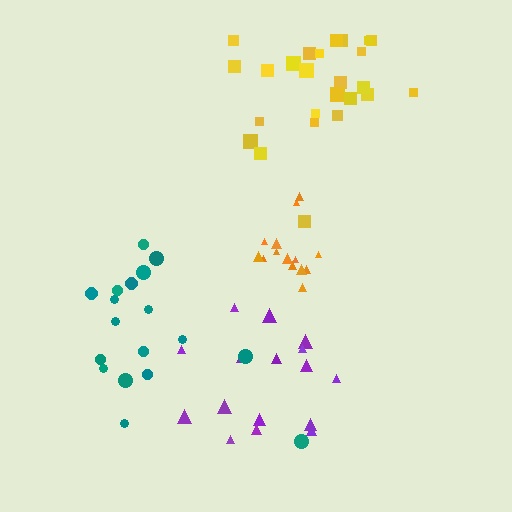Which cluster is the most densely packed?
Orange.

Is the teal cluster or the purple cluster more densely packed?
Teal.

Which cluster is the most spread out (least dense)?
Purple.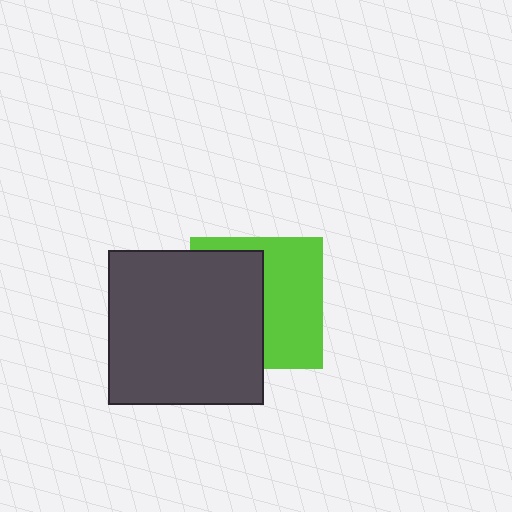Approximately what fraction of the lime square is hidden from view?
Roughly 50% of the lime square is hidden behind the dark gray square.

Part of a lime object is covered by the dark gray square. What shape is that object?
It is a square.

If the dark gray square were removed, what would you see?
You would see the complete lime square.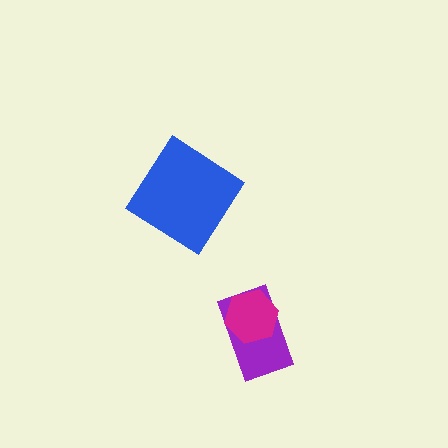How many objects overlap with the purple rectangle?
1 object overlaps with the purple rectangle.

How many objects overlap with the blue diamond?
0 objects overlap with the blue diamond.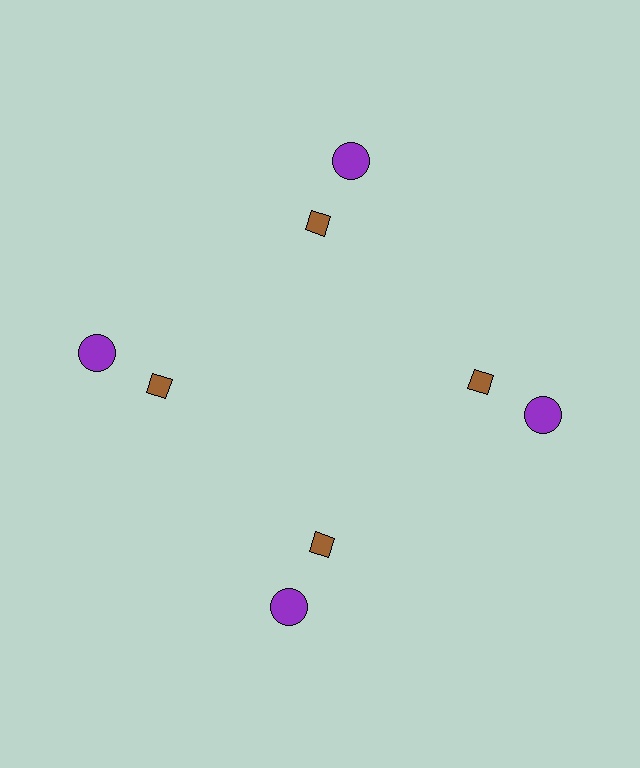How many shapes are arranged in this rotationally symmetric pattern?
There are 8 shapes, arranged in 4 groups of 2.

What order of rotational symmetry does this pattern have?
This pattern has 4-fold rotational symmetry.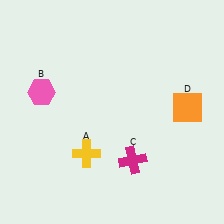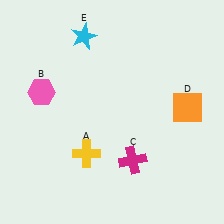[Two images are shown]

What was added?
A cyan star (E) was added in Image 2.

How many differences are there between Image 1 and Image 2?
There is 1 difference between the two images.